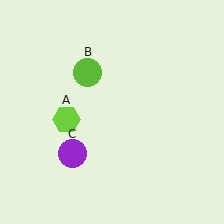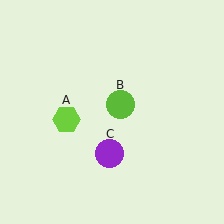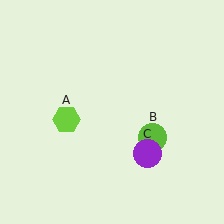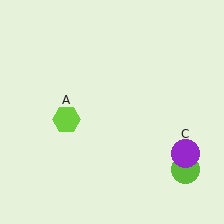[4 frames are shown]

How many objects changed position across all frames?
2 objects changed position: lime circle (object B), purple circle (object C).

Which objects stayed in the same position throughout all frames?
Lime hexagon (object A) remained stationary.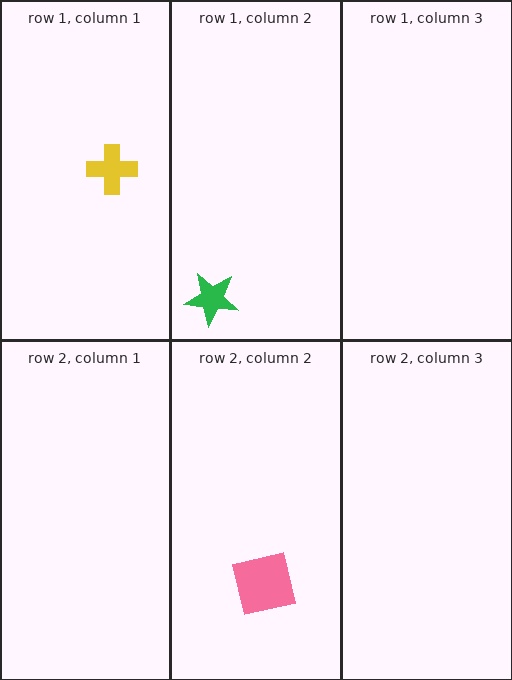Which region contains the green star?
The row 1, column 2 region.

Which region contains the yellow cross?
The row 1, column 1 region.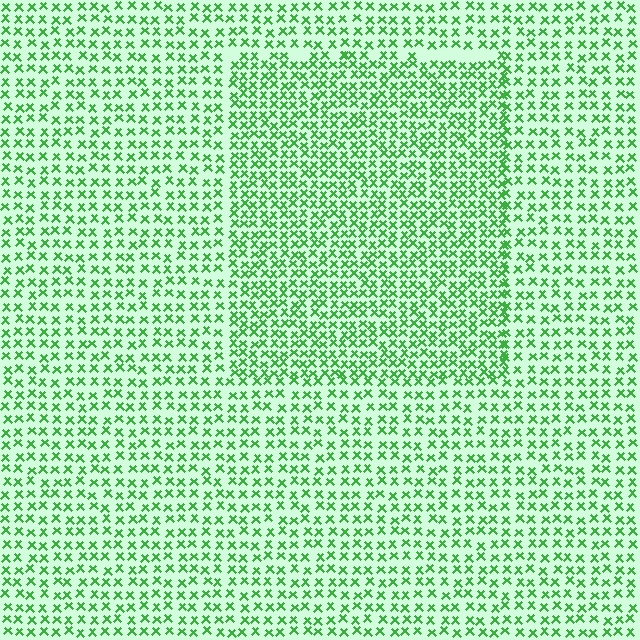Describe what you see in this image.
The image contains small green elements arranged at two different densities. A rectangle-shaped region is visible where the elements are more densely packed than the surrounding area.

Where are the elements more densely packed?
The elements are more densely packed inside the rectangle boundary.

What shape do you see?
I see a rectangle.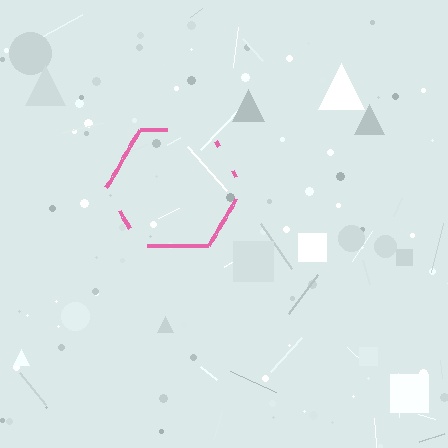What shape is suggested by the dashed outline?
The dashed outline suggests a hexagon.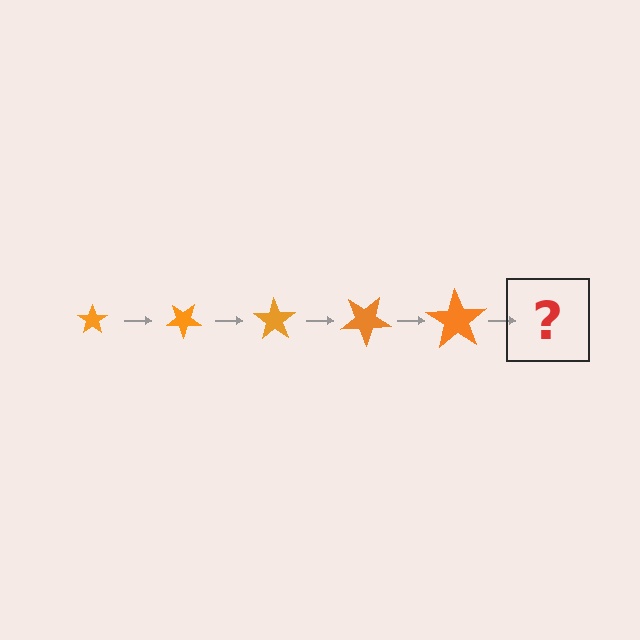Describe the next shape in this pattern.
It should be a star, larger than the previous one and rotated 175 degrees from the start.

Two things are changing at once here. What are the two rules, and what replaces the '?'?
The two rules are that the star grows larger each step and it rotates 35 degrees each step. The '?' should be a star, larger than the previous one and rotated 175 degrees from the start.